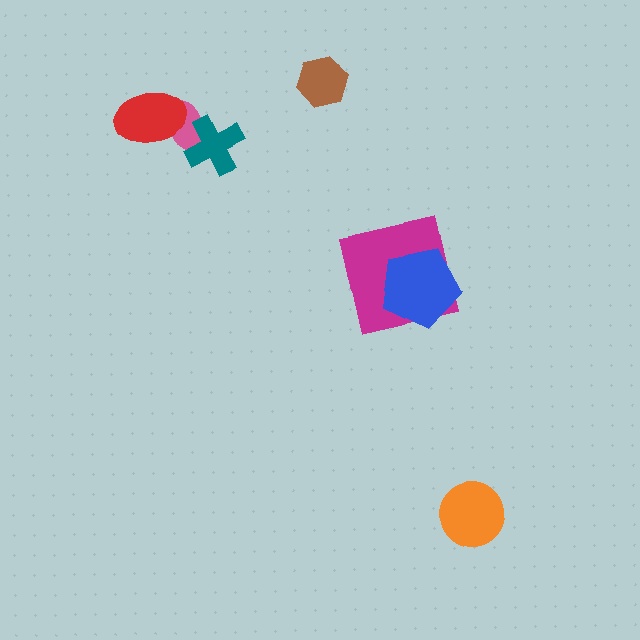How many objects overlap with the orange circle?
0 objects overlap with the orange circle.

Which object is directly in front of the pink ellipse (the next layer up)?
The teal cross is directly in front of the pink ellipse.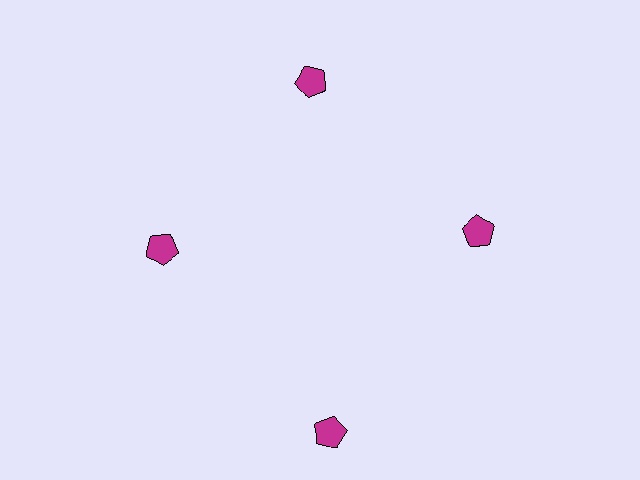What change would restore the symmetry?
The symmetry would be restored by moving it inward, back onto the ring so that all 4 pentagons sit at equal angles and equal distance from the center.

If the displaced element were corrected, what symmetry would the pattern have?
It would have 4-fold rotational symmetry — the pattern would map onto itself every 90 degrees.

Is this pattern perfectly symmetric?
No. The 4 magenta pentagons are arranged in a ring, but one element near the 6 o'clock position is pushed outward from the center, breaking the 4-fold rotational symmetry.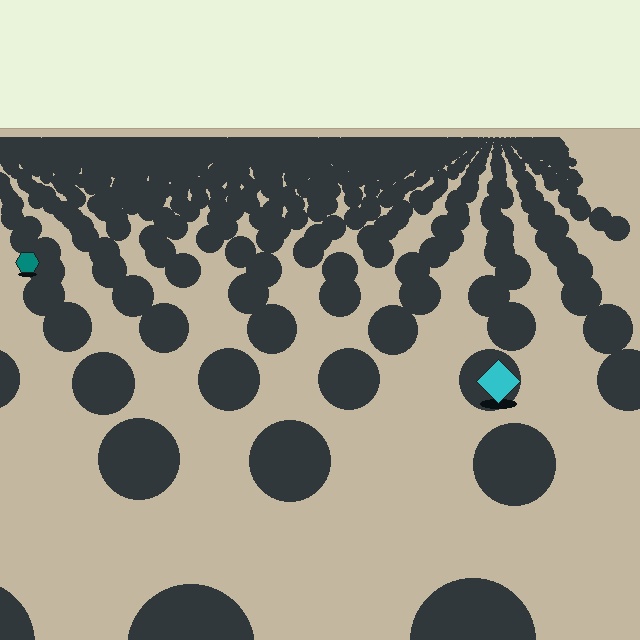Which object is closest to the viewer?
The cyan diamond is closest. The texture marks near it are larger and more spread out.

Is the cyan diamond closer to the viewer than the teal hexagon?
Yes. The cyan diamond is closer — you can tell from the texture gradient: the ground texture is coarser near it.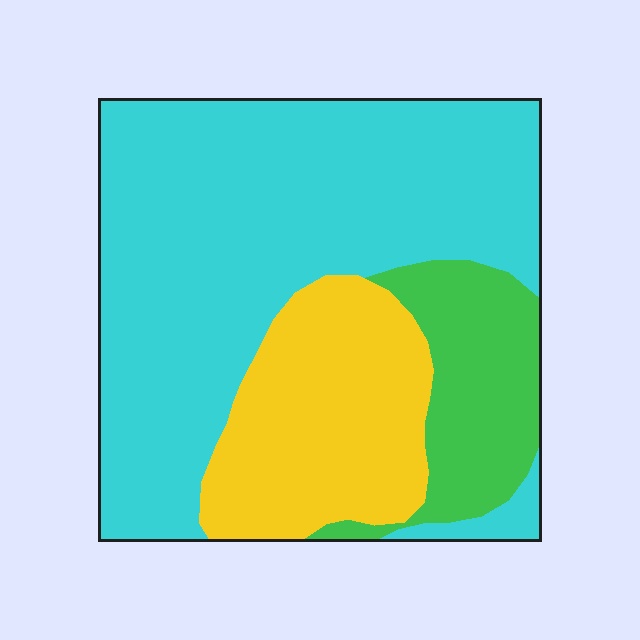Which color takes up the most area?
Cyan, at roughly 60%.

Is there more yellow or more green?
Yellow.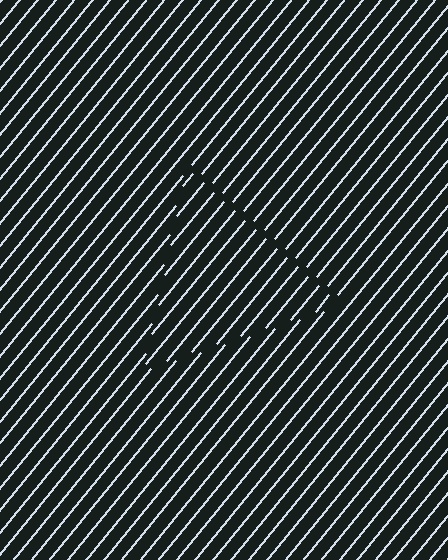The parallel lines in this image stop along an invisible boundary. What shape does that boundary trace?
An illusory triangle. The interior of the shape contains the same grating, shifted by half a period — the contour is defined by the phase discontinuity where line-ends from the inner and outer gratings abut.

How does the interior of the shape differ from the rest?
The interior of the shape contains the same grating, shifted by half a period — the contour is defined by the phase discontinuity where line-ends from the inner and outer gratings abut.